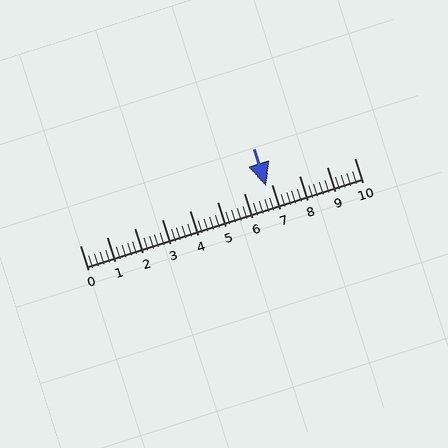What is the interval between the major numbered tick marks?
The major tick marks are spaced 1 units apart.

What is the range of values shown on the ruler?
The ruler shows values from 0 to 10.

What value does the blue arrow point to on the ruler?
The blue arrow points to approximately 6.8.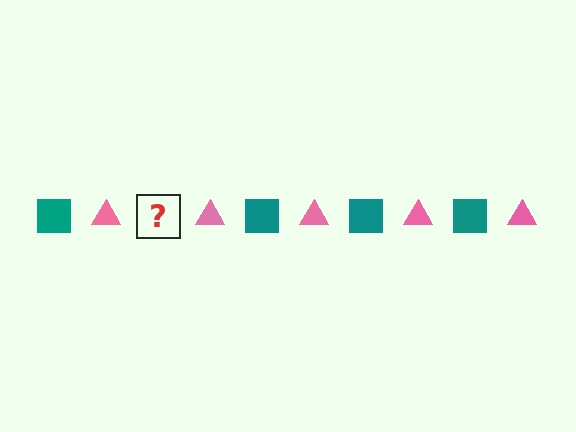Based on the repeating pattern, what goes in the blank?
The blank should be a teal square.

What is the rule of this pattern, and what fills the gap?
The rule is that the pattern alternates between teal square and pink triangle. The gap should be filled with a teal square.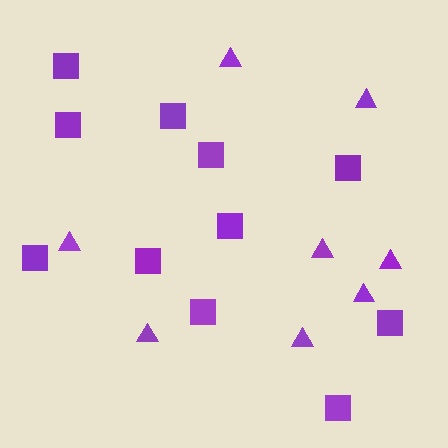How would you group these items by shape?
There are 2 groups: one group of triangles (8) and one group of squares (11).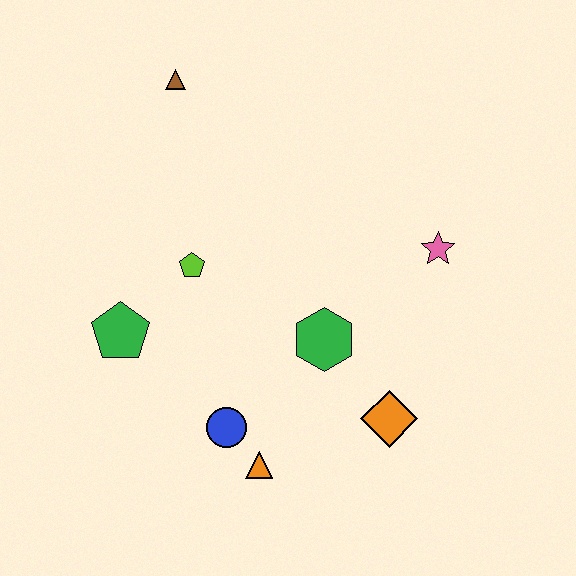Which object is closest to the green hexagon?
The orange diamond is closest to the green hexagon.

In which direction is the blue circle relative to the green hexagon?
The blue circle is to the left of the green hexagon.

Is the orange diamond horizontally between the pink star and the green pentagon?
Yes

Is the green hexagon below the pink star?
Yes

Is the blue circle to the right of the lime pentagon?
Yes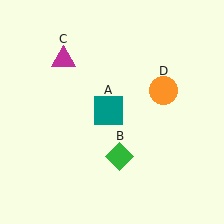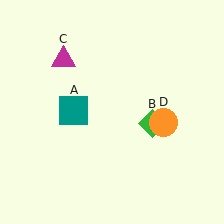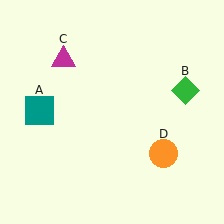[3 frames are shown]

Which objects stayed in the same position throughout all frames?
Magenta triangle (object C) remained stationary.